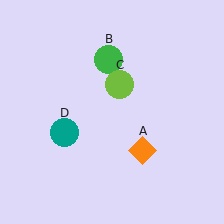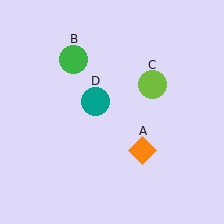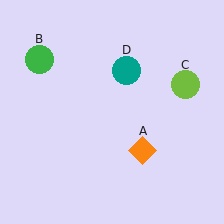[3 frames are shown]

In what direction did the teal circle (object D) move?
The teal circle (object D) moved up and to the right.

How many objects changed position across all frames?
3 objects changed position: green circle (object B), lime circle (object C), teal circle (object D).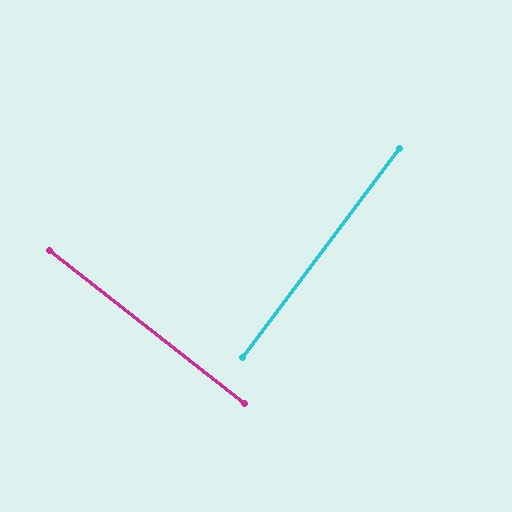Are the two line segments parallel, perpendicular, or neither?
Perpendicular — they meet at approximately 89°.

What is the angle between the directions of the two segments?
Approximately 89 degrees.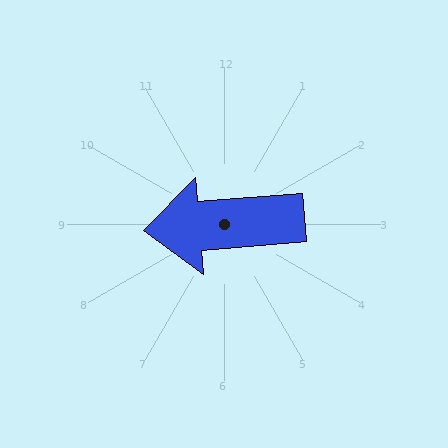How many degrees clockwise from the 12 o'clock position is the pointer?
Approximately 265 degrees.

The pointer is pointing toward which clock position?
Roughly 9 o'clock.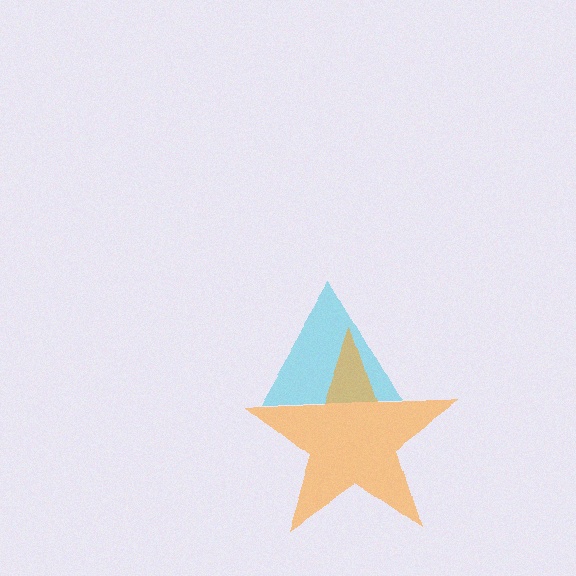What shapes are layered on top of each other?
The layered shapes are: a cyan triangle, an orange star.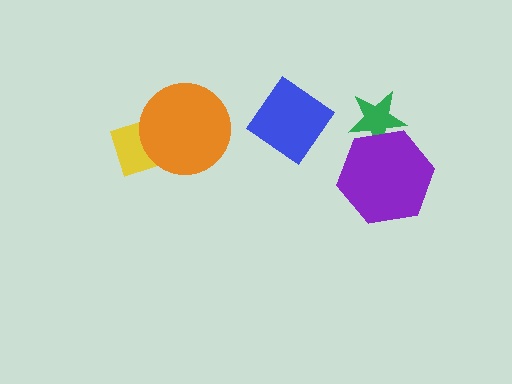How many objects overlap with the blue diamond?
0 objects overlap with the blue diamond.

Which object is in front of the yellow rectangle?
The orange circle is in front of the yellow rectangle.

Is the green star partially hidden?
Yes, it is partially covered by another shape.